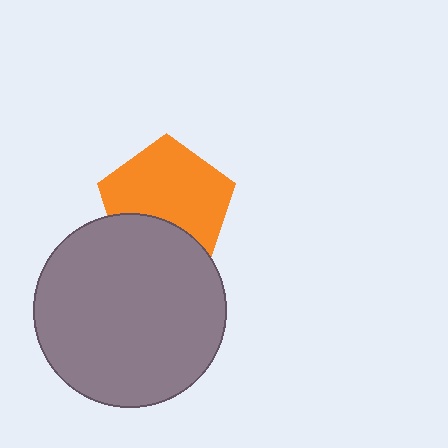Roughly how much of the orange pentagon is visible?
Most of it is visible (roughly 69%).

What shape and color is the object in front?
The object in front is a gray circle.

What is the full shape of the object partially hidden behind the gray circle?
The partially hidden object is an orange pentagon.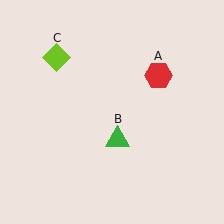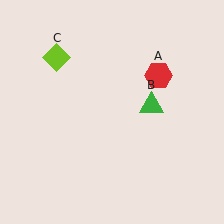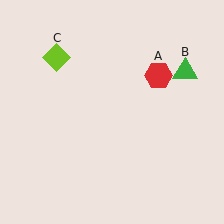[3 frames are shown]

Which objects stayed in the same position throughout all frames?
Red hexagon (object A) and lime diamond (object C) remained stationary.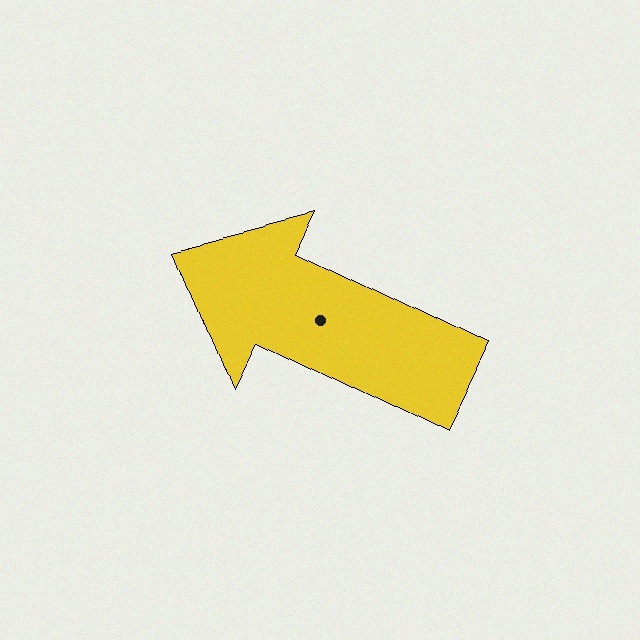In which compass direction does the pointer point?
Northwest.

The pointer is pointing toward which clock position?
Roughly 10 o'clock.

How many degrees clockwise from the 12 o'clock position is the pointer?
Approximately 296 degrees.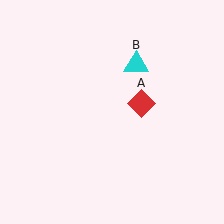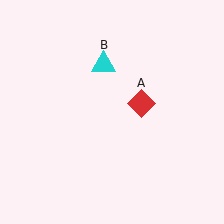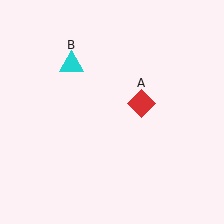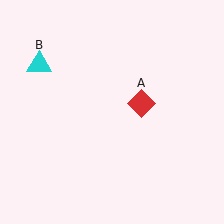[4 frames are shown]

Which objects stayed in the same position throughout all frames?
Red diamond (object A) remained stationary.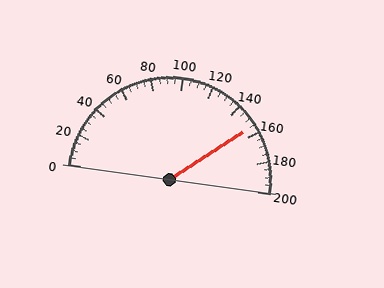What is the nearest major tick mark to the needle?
The nearest major tick mark is 160.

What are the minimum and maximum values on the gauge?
The gauge ranges from 0 to 200.